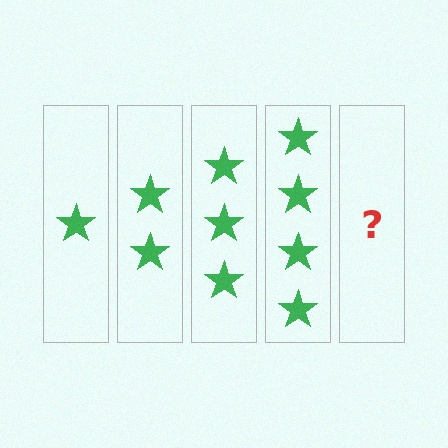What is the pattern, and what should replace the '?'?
The pattern is that each step adds one more star. The '?' should be 5 stars.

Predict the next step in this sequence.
The next step is 5 stars.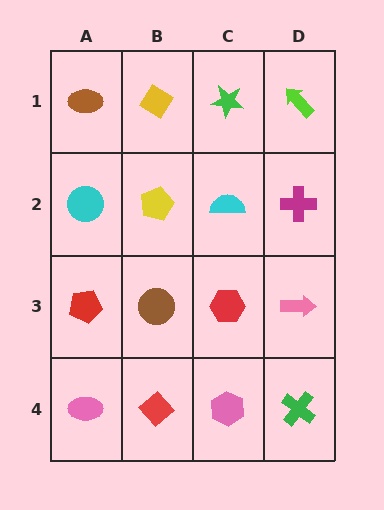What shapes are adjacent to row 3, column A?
A cyan circle (row 2, column A), a pink ellipse (row 4, column A), a brown circle (row 3, column B).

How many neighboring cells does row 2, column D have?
3.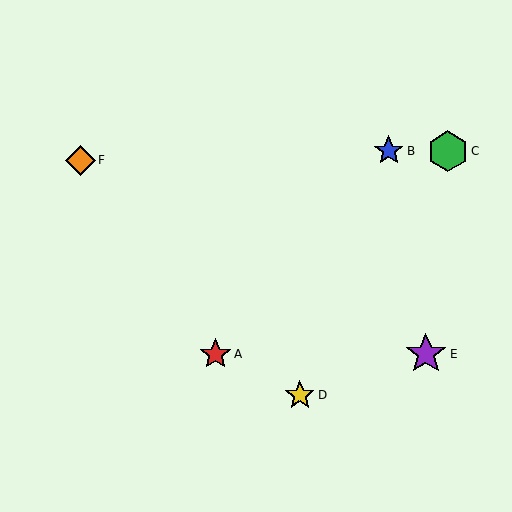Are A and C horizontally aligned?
No, A is at y≈354 and C is at y≈151.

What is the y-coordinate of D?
Object D is at y≈395.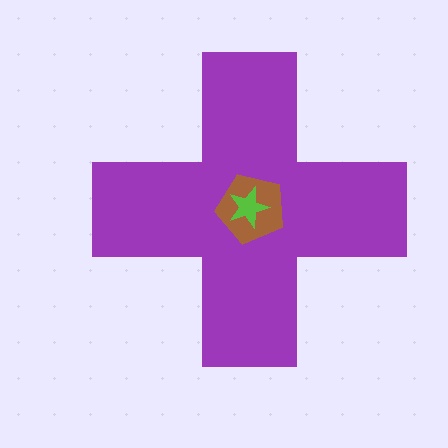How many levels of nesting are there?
3.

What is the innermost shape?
The lime star.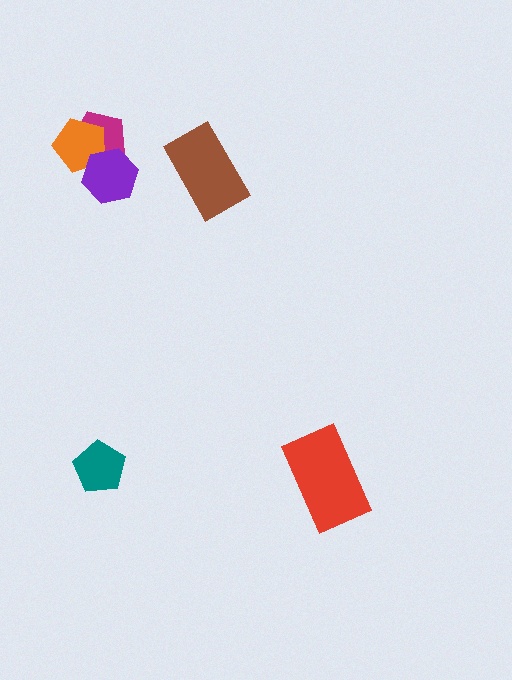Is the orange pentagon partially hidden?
Yes, it is partially covered by another shape.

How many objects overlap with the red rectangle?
0 objects overlap with the red rectangle.